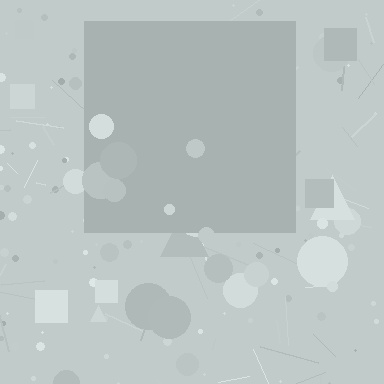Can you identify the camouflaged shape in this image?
The camouflaged shape is a square.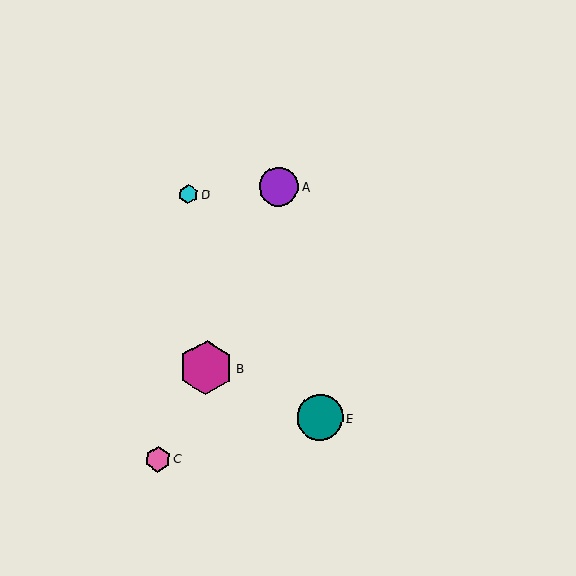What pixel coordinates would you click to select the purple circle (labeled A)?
Click at (279, 187) to select the purple circle A.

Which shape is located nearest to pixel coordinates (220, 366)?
The magenta hexagon (labeled B) at (206, 368) is nearest to that location.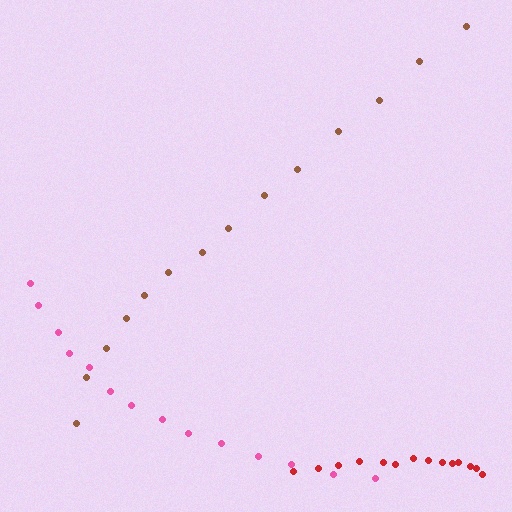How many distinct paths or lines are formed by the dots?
There are 3 distinct paths.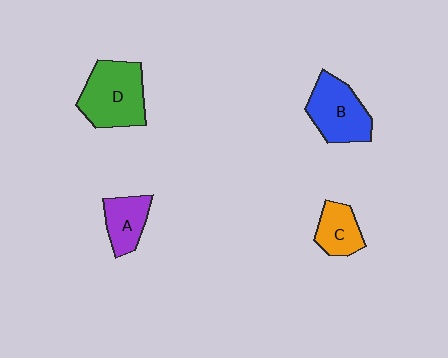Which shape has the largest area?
Shape D (green).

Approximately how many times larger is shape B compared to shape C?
Approximately 1.6 times.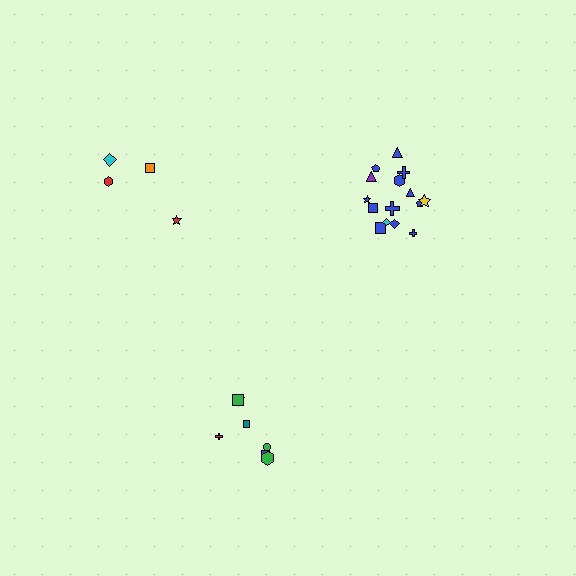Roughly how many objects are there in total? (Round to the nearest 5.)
Roughly 25 objects in total.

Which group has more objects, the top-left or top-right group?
The top-right group.